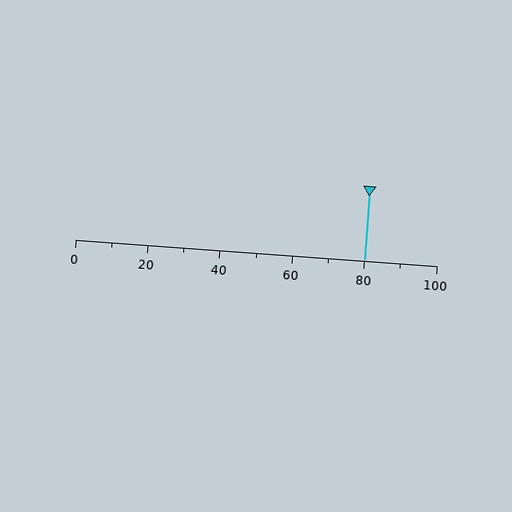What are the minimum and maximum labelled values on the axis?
The axis runs from 0 to 100.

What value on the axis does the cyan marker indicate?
The marker indicates approximately 80.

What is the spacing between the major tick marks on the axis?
The major ticks are spaced 20 apart.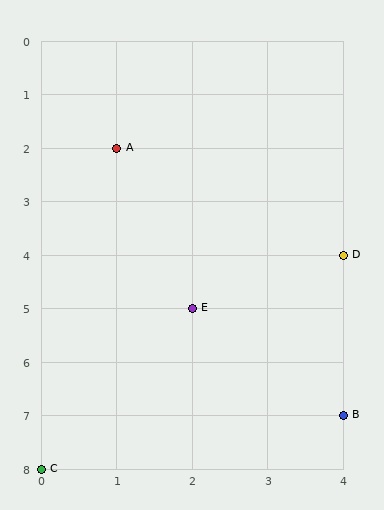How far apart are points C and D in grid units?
Points C and D are 4 columns and 4 rows apart (about 5.7 grid units diagonally).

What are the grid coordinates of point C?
Point C is at grid coordinates (0, 8).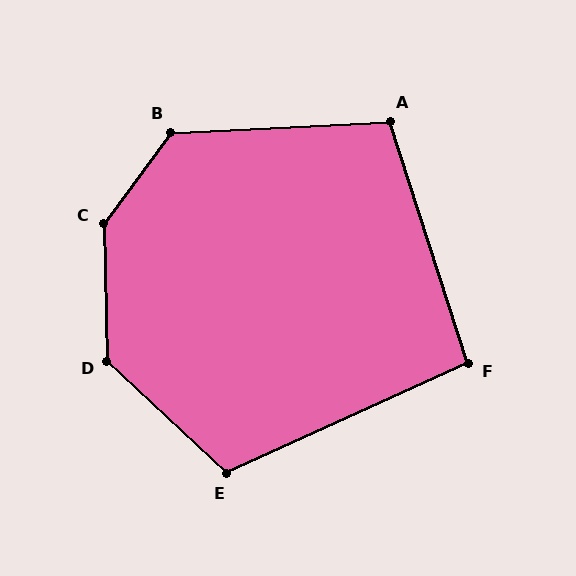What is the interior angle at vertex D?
Approximately 135 degrees (obtuse).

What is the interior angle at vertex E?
Approximately 112 degrees (obtuse).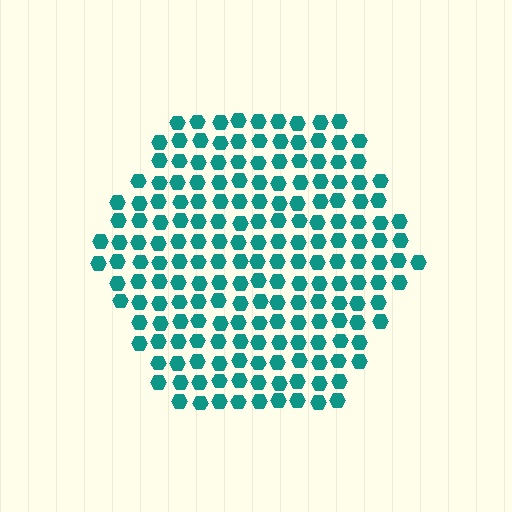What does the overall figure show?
The overall figure shows a hexagon.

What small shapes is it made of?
It is made of small hexagons.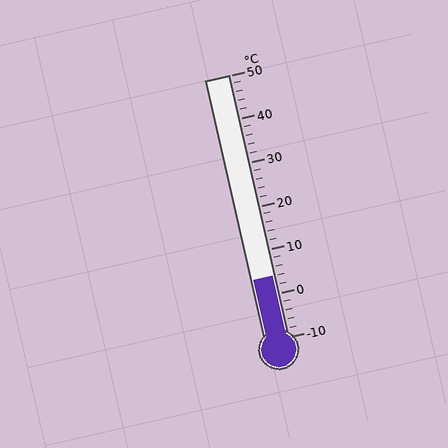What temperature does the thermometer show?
The thermometer shows approximately 4°C.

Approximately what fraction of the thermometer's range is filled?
The thermometer is filled to approximately 25% of its range.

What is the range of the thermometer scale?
The thermometer scale ranges from -10°C to 50°C.